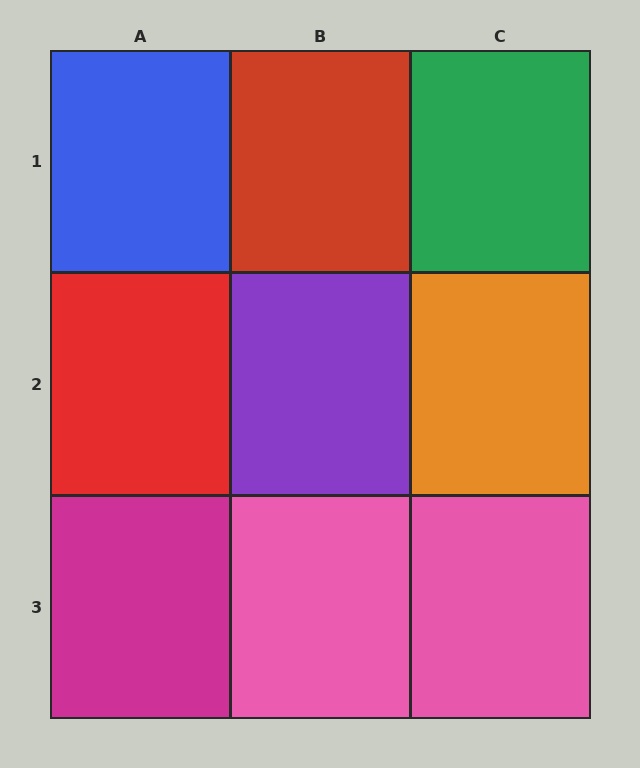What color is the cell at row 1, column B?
Red.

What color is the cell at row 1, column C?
Green.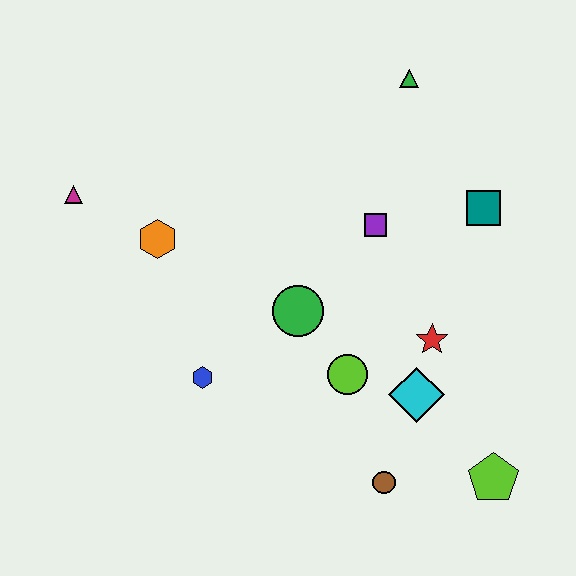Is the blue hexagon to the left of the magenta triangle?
No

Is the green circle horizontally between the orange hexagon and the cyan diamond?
Yes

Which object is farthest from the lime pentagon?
The magenta triangle is farthest from the lime pentagon.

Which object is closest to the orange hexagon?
The magenta triangle is closest to the orange hexagon.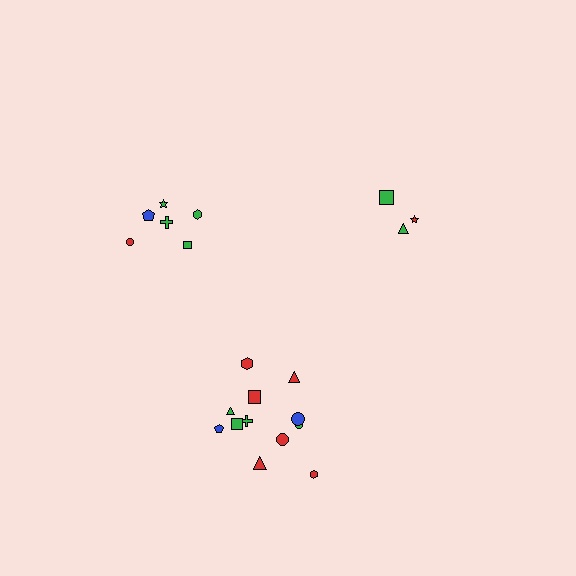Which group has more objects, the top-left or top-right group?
The top-left group.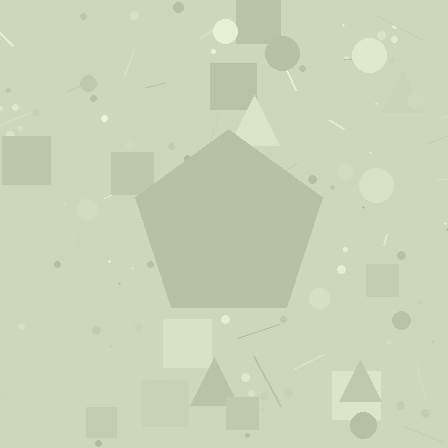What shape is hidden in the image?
A pentagon is hidden in the image.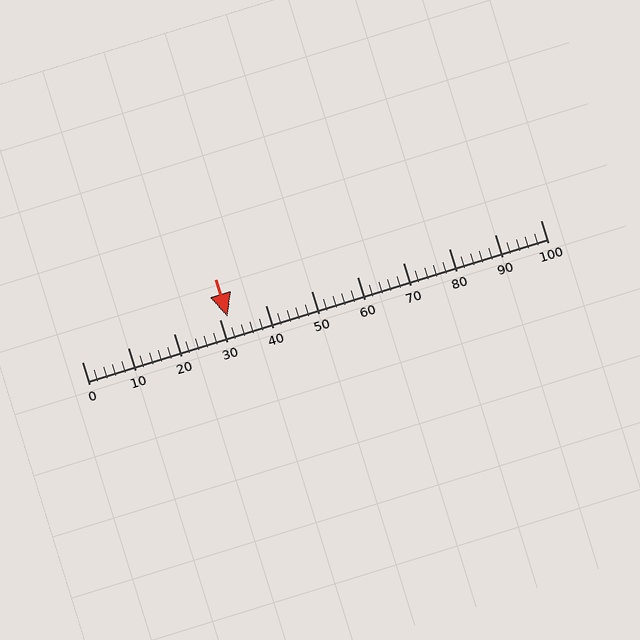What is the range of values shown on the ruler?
The ruler shows values from 0 to 100.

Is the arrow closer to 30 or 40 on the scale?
The arrow is closer to 30.